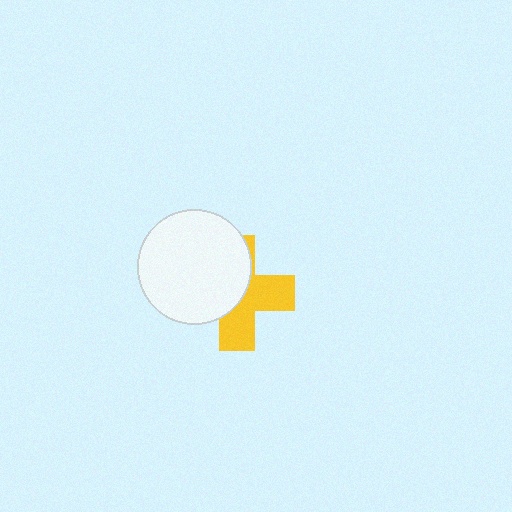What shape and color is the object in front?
The object in front is a white circle.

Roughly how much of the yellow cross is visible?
About half of it is visible (roughly 49%).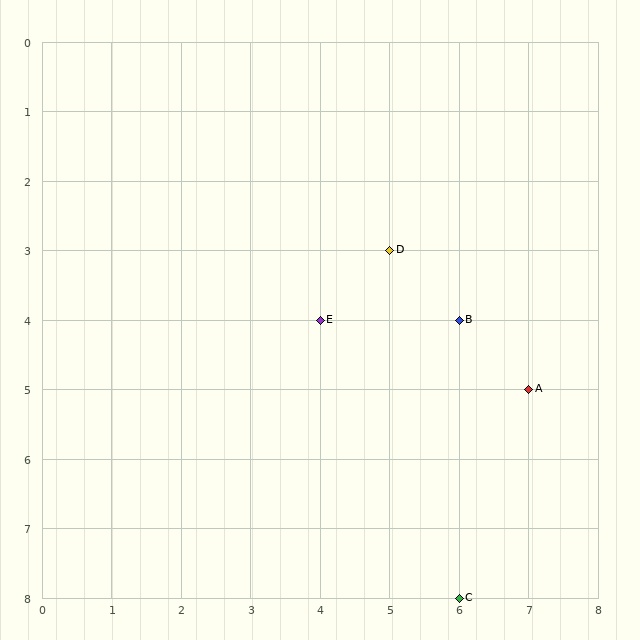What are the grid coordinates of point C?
Point C is at grid coordinates (6, 8).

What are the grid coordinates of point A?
Point A is at grid coordinates (7, 5).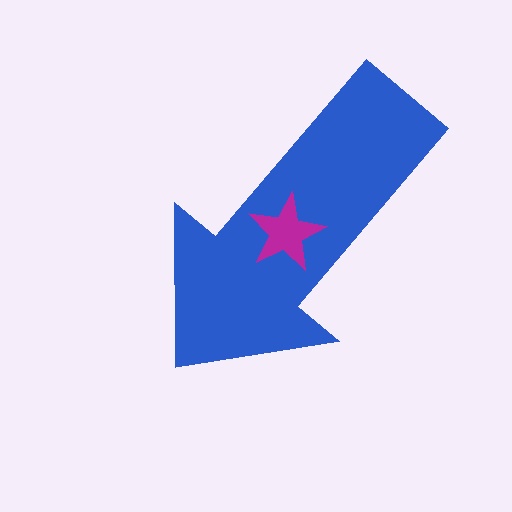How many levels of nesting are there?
2.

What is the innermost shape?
The magenta star.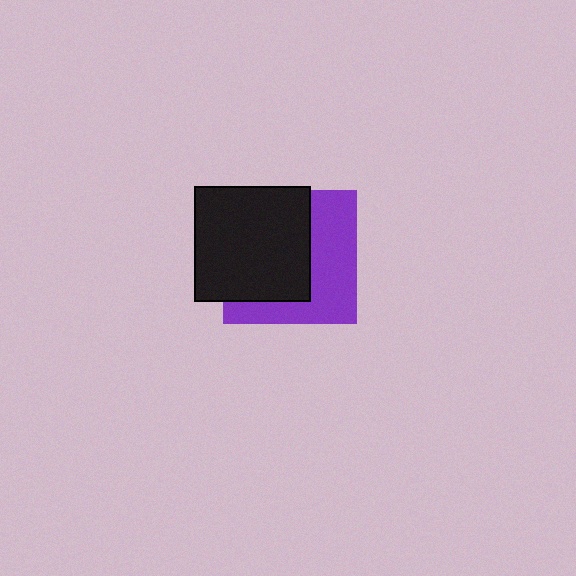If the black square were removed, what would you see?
You would see the complete purple square.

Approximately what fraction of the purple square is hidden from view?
Roughly 55% of the purple square is hidden behind the black square.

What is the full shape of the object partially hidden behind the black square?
The partially hidden object is a purple square.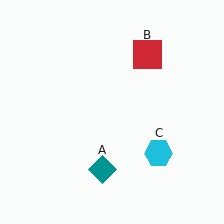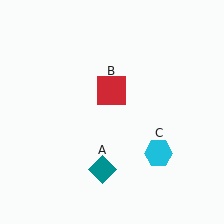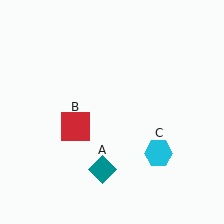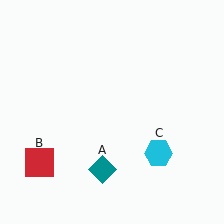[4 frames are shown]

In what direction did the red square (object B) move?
The red square (object B) moved down and to the left.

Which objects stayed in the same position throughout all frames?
Teal diamond (object A) and cyan hexagon (object C) remained stationary.